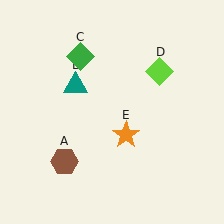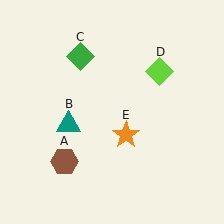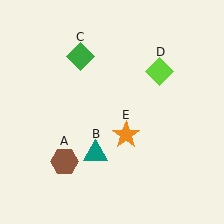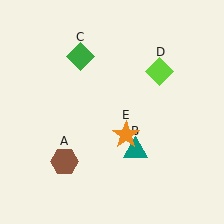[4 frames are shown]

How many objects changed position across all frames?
1 object changed position: teal triangle (object B).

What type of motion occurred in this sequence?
The teal triangle (object B) rotated counterclockwise around the center of the scene.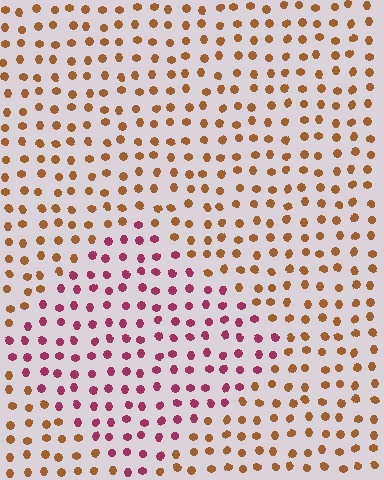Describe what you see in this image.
The image is filled with small brown elements in a uniform arrangement. A diamond-shaped region is visible where the elements are tinted to a slightly different hue, forming a subtle color boundary.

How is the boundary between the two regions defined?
The boundary is defined purely by a slight shift in hue (about 53 degrees). Spacing, size, and orientation are identical on both sides.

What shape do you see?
I see a diamond.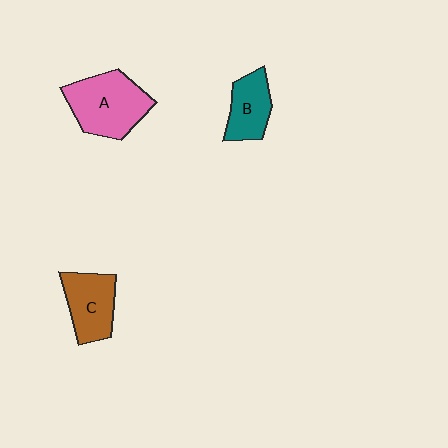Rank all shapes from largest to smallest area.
From largest to smallest: A (pink), C (brown), B (teal).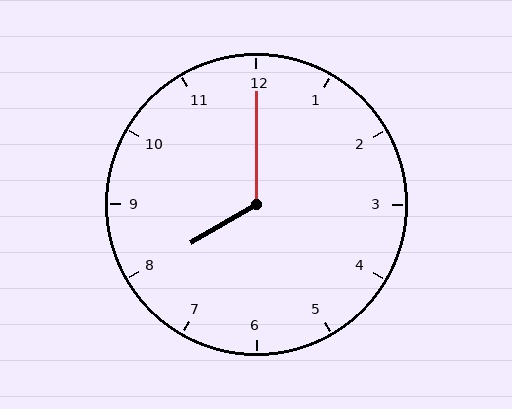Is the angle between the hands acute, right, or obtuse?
It is obtuse.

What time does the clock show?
8:00.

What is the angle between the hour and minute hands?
Approximately 120 degrees.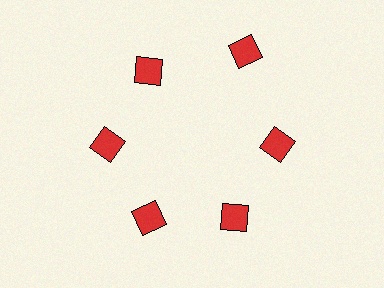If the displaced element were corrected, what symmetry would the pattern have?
It would have 6-fold rotational symmetry — the pattern would map onto itself every 60 degrees.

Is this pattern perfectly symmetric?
No. The 6 red squares are arranged in a ring, but one element near the 1 o'clock position is pushed outward from the center, breaking the 6-fold rotational symmetry.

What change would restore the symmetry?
The symmetry would be restored by moving it inward, back onto the ring so that all 6 squares sit at equal angles and equal distance from the center.